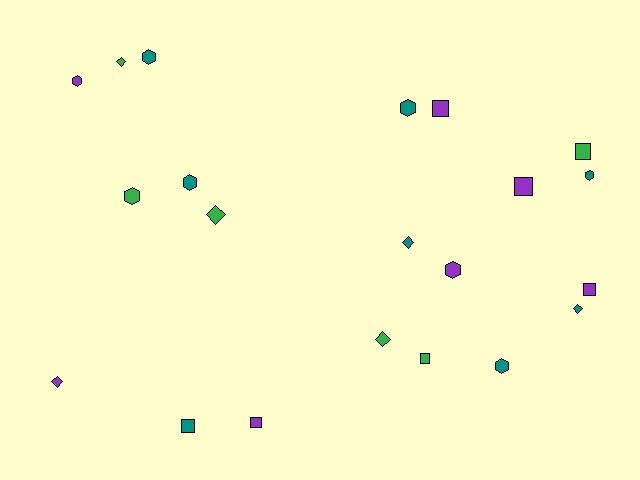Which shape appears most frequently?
Hexagon, with 8 objects.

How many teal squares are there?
There is 1 teal square.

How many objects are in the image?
There are 21 objects.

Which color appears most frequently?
Teal, with 8 objects.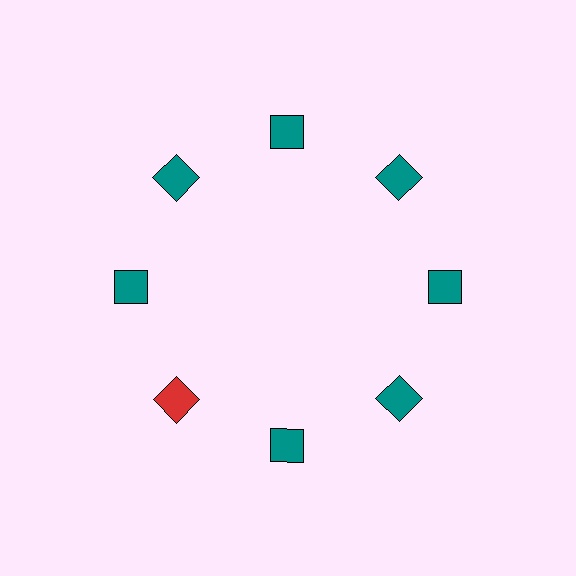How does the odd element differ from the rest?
It has a different color: red instead of teal.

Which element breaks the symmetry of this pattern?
The red square at roughly the 8 o'clock position breaks the symmetry. All other shapes are teal squares.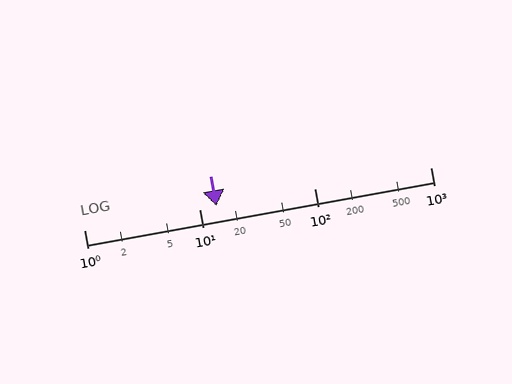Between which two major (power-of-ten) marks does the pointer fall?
The pointer is between 10 and 100.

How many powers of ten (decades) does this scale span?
The scale spans 3 decades, from 1 to 1000.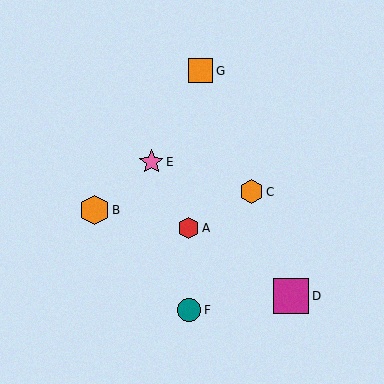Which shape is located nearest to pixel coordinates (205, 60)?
The orange square (labeled G) at (200, 71) is nearest to that location.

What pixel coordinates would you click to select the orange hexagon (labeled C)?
Click at (251, 192) to select the orange hexagon C.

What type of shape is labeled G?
Shape G is an orange square.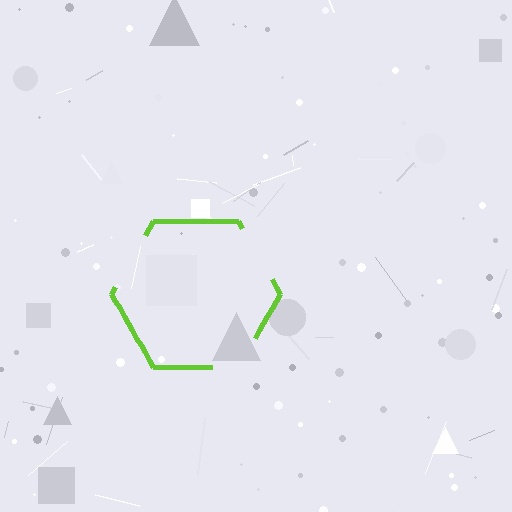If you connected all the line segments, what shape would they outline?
They would outline a hexagon.